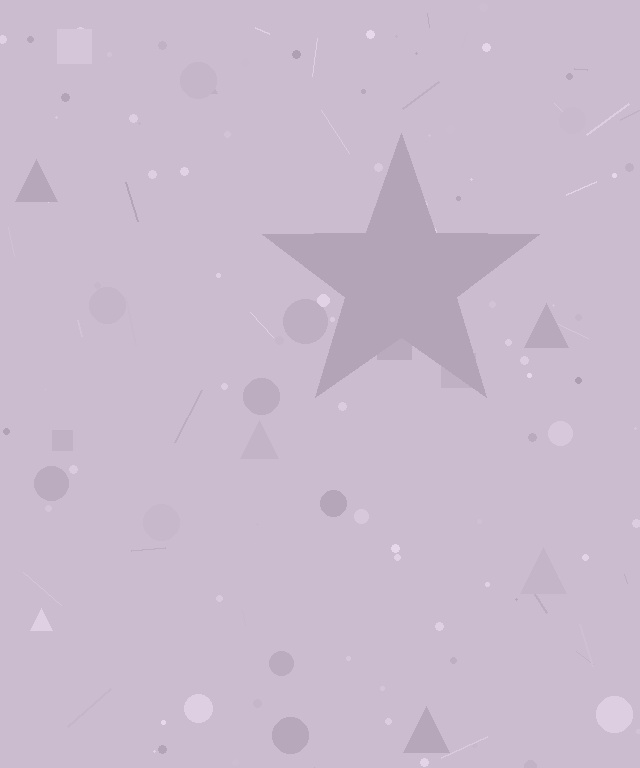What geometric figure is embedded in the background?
A star is embedded in the background.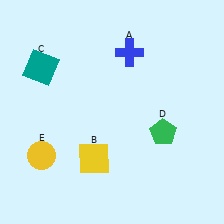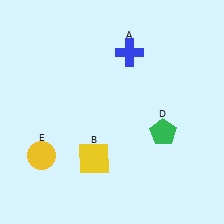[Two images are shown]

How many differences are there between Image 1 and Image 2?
There is 1 difference between the two images.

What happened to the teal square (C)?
The teal square (C) was removed in Image 2. It was in the top-left area of Image 1.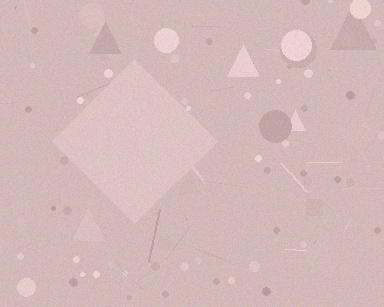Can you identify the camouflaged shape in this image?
The camouflaged shape is a diamond.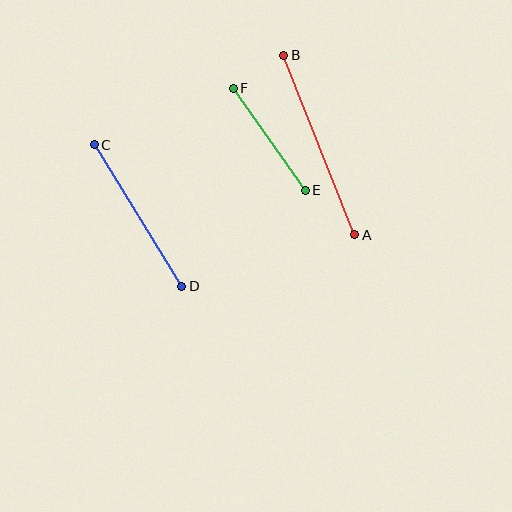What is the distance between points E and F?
The distance is approximately 125 pixels.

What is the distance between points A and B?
The distance is approximately 193 pixels.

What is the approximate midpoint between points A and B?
The midpoint is at approximately (319, 145) pixels.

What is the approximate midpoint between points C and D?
The midpoint is at approximately (138, 215) pixels.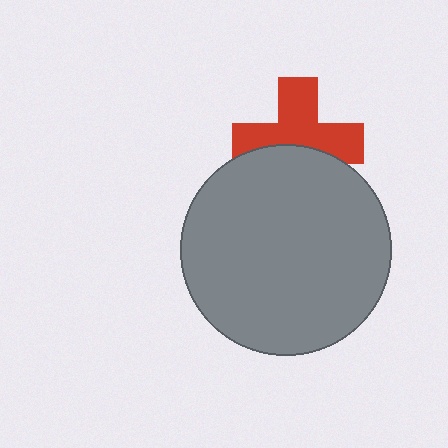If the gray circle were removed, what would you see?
You would see the complete red cross.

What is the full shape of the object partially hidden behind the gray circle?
The partially hidden object is a red cross.